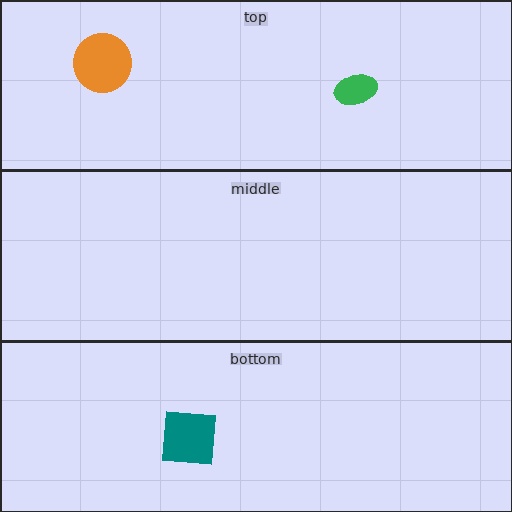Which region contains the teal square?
The bottom region.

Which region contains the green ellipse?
The top region.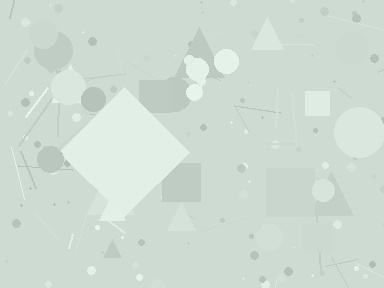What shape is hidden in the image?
A diamond is hidden in the image.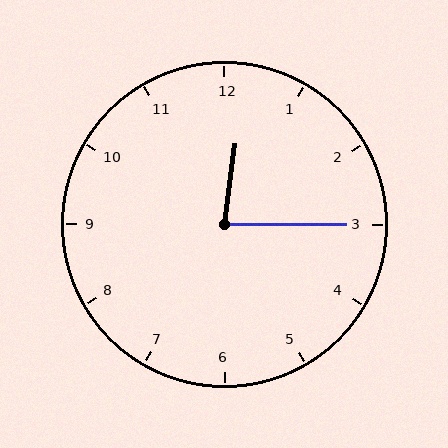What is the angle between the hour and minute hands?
Approximately 82 degrees.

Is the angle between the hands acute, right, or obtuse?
It is acute.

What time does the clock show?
12:15.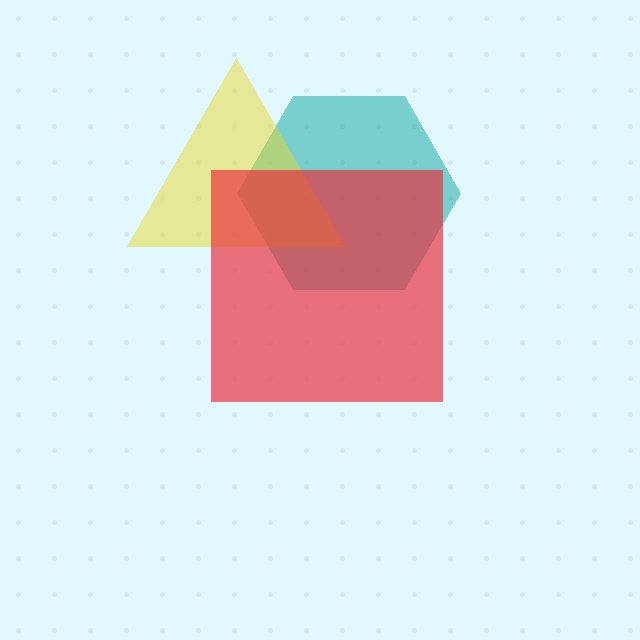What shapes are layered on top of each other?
The layered shapes are: a teal hexagon, a yellow triangle, a red square.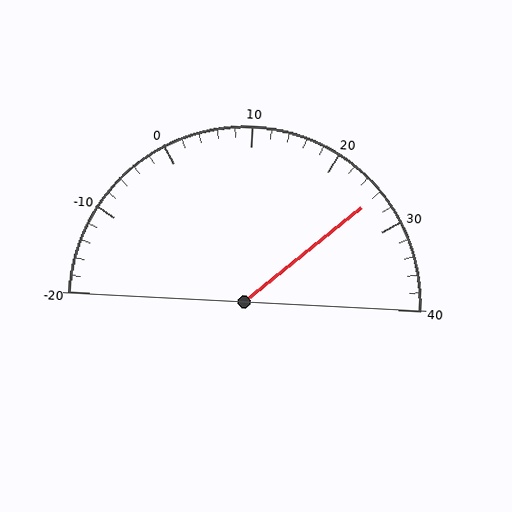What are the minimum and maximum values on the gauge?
The gauge ranges from -20 to 40.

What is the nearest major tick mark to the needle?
The nearest major tick mark is 30.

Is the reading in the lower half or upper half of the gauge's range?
The reading is in the upper half of the range (-20 to 40).